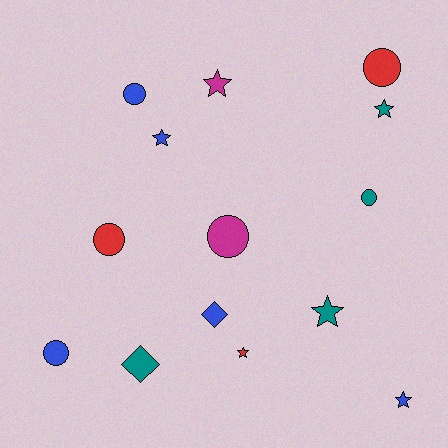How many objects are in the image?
There are 14 objects.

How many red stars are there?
There is 1 red star.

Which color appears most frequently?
Blue, with 5 objects.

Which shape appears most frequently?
Star, with 6 objects.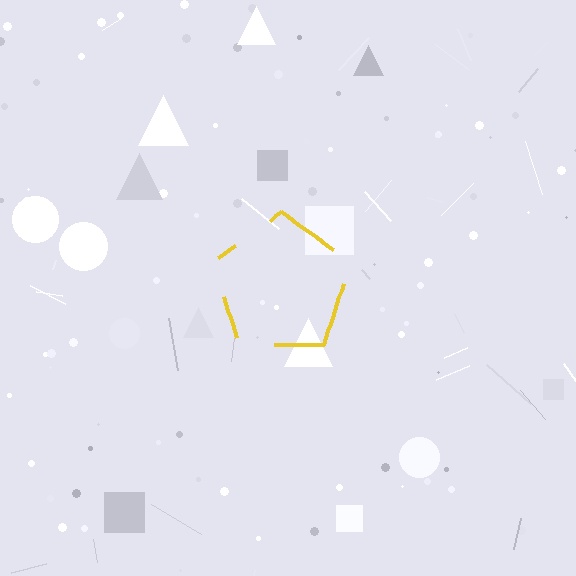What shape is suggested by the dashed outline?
The dashed outline suggests a pentagon.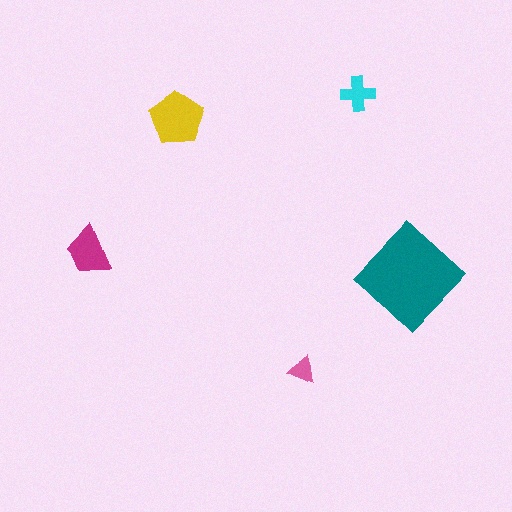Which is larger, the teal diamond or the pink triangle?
The teal diamond.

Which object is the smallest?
The pink triangle.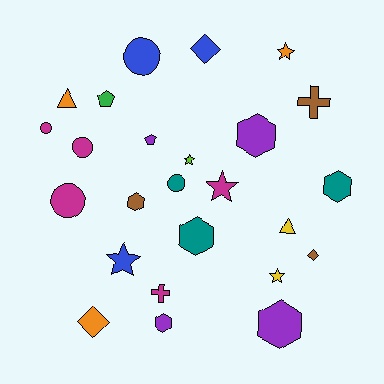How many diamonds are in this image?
There are 3 diamonds.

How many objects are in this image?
There are 25 objects.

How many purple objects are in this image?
There are 4 purple objects.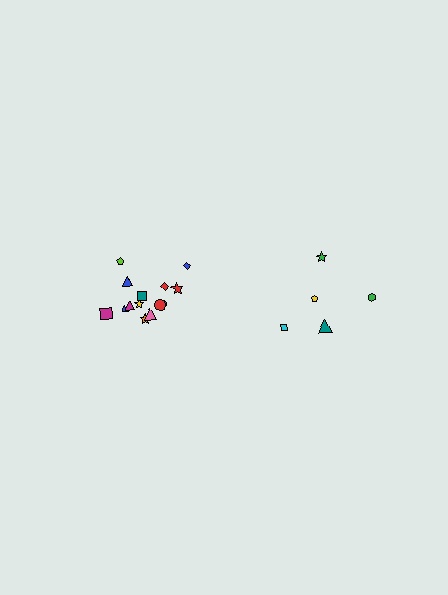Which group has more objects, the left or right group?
The left group.